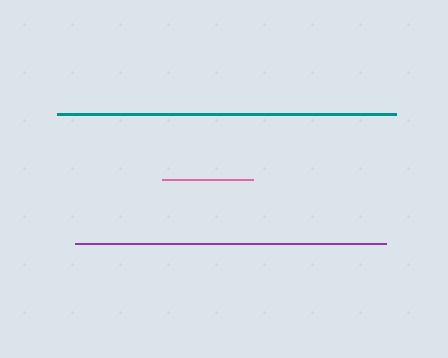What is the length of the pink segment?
The pink segment is approximately 91 pixels long.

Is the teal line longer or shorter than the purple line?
The teal line is longer than the purple line.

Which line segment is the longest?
The teal line is the longest at approximately 339 pixels.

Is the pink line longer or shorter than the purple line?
The purple line is longer than the pink line.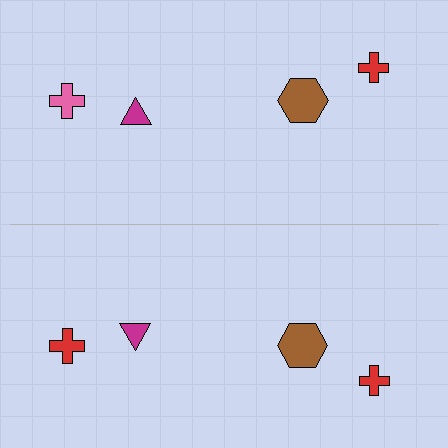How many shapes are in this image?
There are 8 shapes in this image.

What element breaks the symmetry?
The red cross on the bottom side breaks the symmetry — its mirror counterpart is pink.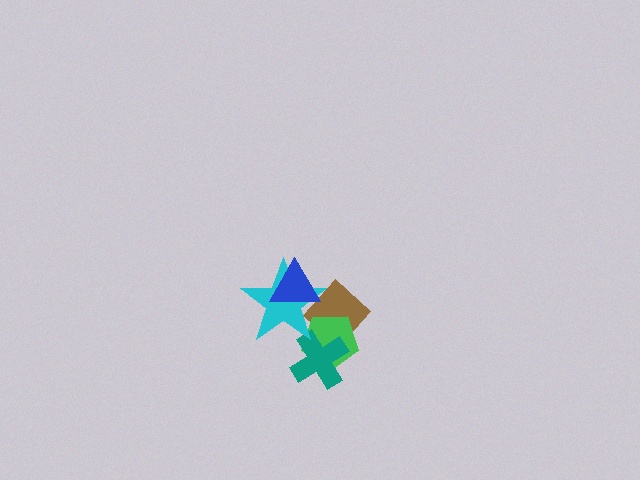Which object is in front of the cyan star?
The blue triangle is in front of the cyan star.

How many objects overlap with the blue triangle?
2 objects overlap with the blue triangle.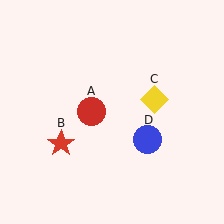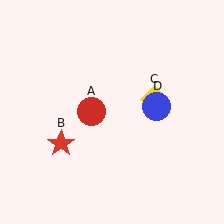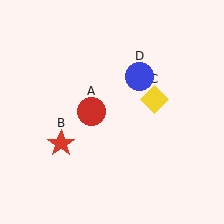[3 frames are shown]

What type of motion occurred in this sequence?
The blue circle (object D) rotated counterclockwise around the center of the scene.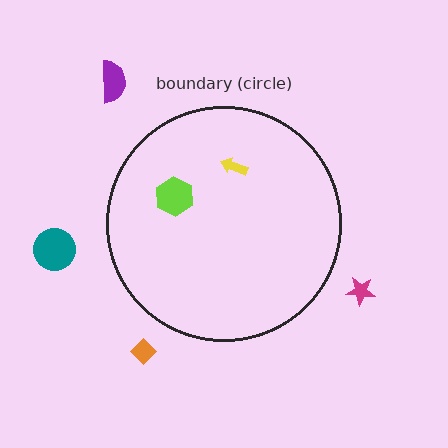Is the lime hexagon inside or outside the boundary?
Inside.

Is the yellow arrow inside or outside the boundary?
Inside.